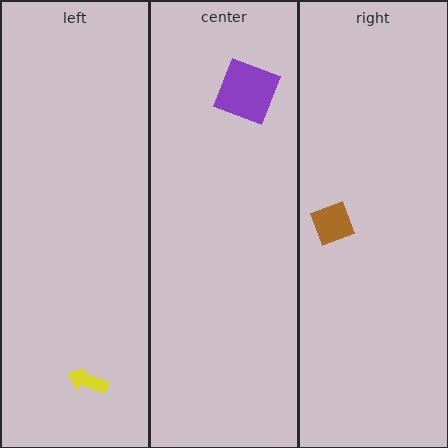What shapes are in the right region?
The brown diamond.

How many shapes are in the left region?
1.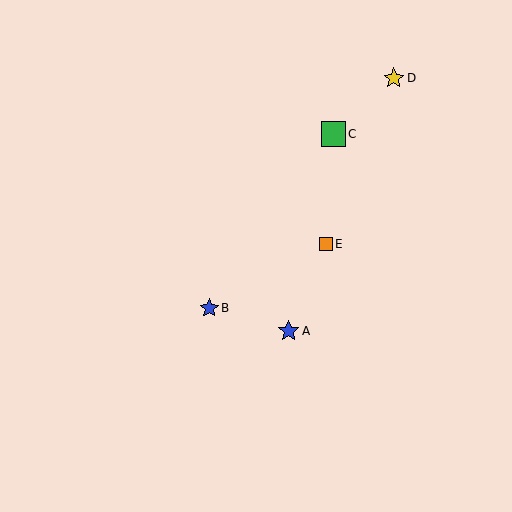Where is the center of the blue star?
The center of the blue star is at (209, 308).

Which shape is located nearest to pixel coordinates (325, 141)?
The green square (labeled C) at (333, 134) is nearest to that location.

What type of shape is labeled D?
Shape D is a yellow star.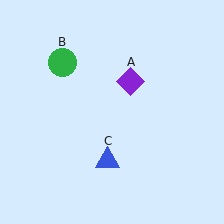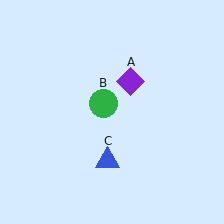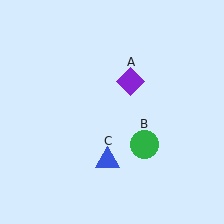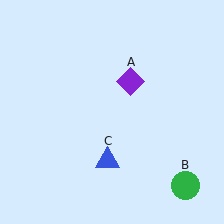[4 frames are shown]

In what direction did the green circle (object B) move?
The green circle (object B) moved down and to the right.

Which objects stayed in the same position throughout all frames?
Purple diamond (object A) and blue triangle (object C) remained stationary.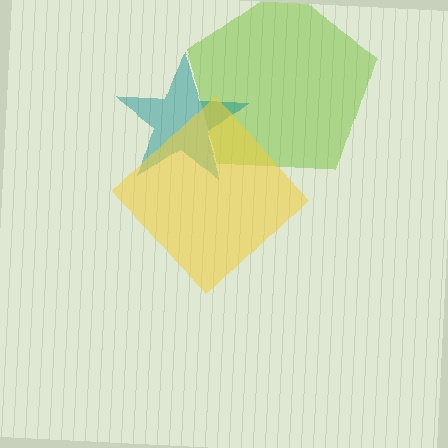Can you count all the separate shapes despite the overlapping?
Yes, there are 3 separate shapes.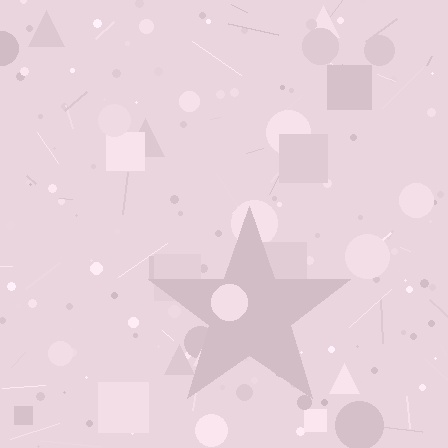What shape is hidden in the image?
A star is hidden in the image.